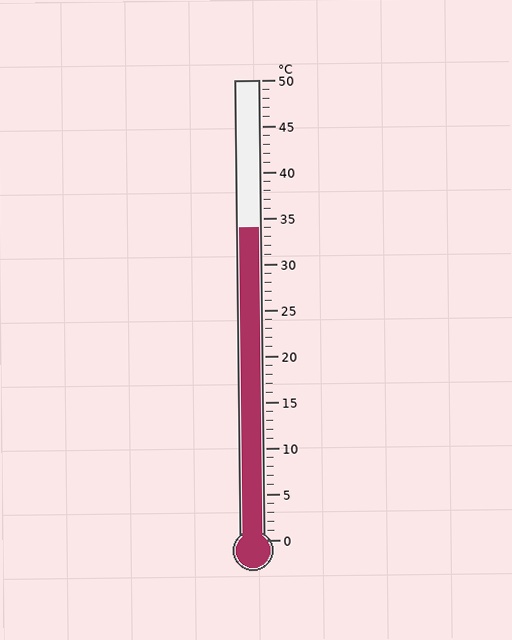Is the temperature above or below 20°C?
The temperature is above 20°C.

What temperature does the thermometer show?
The thermometer shows approximately 34°C.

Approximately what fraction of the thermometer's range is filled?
The thermometer is filled to approximately 70% of its range.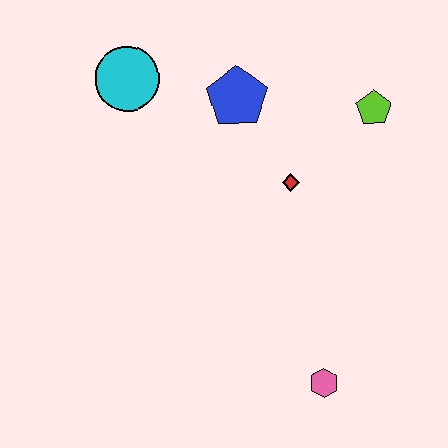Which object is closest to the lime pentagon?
The red diamond is closest to the lime pentagon.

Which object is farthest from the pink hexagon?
The cyan circle is farthest from the pink hexagon.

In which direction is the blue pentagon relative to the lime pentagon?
The blue pentagon is to the left of the lime pentagon.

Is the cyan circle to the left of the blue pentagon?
Yes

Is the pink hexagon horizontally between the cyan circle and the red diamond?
No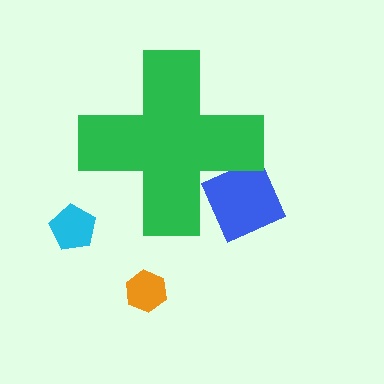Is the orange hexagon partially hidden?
No, the orange hexagon is fully visible.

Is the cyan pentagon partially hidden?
No, the cyan pentagon is fully visible.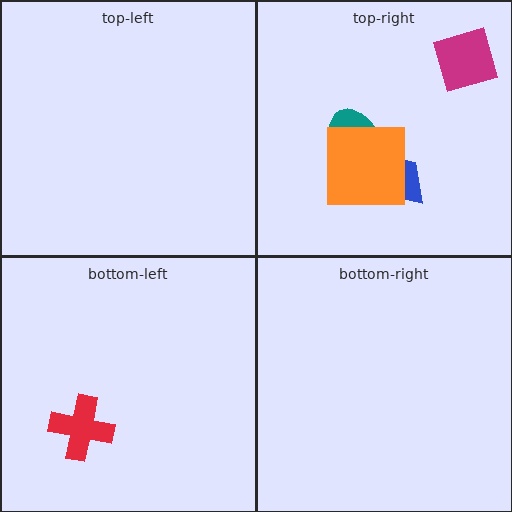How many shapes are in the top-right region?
4.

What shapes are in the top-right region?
The teal ellipse, the blue trapezoid, the orange square, the magenta diamond.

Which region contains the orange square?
The top-right region.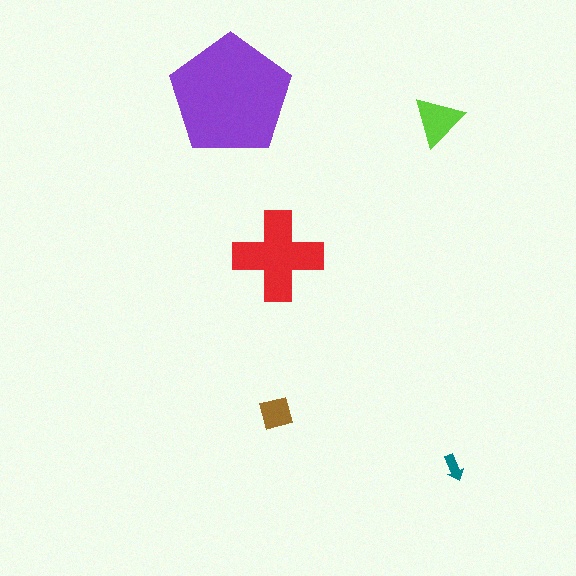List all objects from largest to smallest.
The purple pentagon, the red cross, the lime triangle, the brown square, the teal arrow.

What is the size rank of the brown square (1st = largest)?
4th.